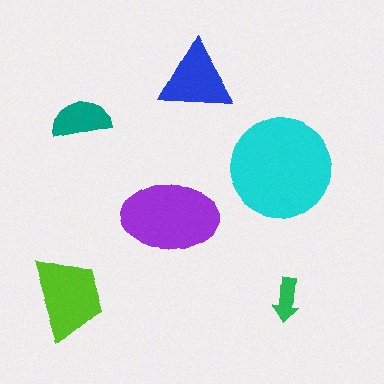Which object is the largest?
The cyan circle.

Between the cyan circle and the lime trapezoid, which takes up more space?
The cyan circle.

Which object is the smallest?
The green arrow.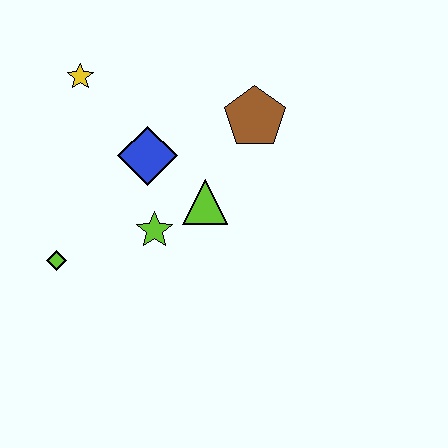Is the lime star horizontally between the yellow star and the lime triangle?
Yes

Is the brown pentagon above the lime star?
Yes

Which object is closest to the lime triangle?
The lime star is closest to the lime triangle.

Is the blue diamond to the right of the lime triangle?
No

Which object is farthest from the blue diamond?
The lime diamond is farthest from the blue diamond.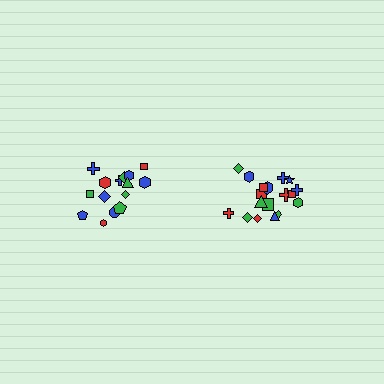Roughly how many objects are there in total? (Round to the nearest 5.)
Roughly 35 objects in total.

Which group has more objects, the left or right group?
The right group.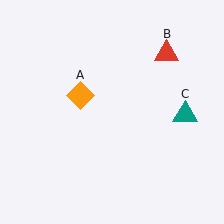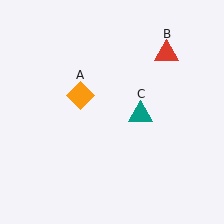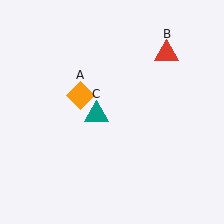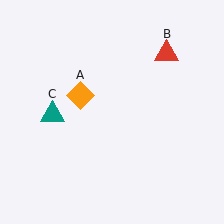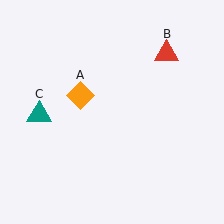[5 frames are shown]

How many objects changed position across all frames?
1 object changed position: teal triangle (object C).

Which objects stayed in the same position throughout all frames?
Orange diamond (object A) and red triangle (object B) remained stationary.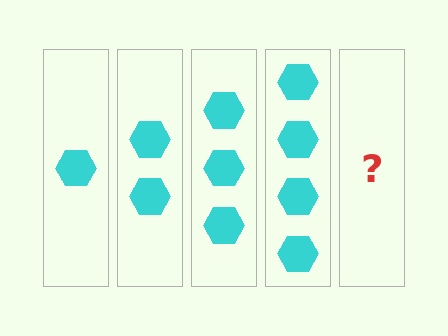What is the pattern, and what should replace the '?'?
The pattern is that each step adds one more hexagon. The '?' should be 5 hexagons.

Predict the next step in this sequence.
The next step is 5 hexagons.